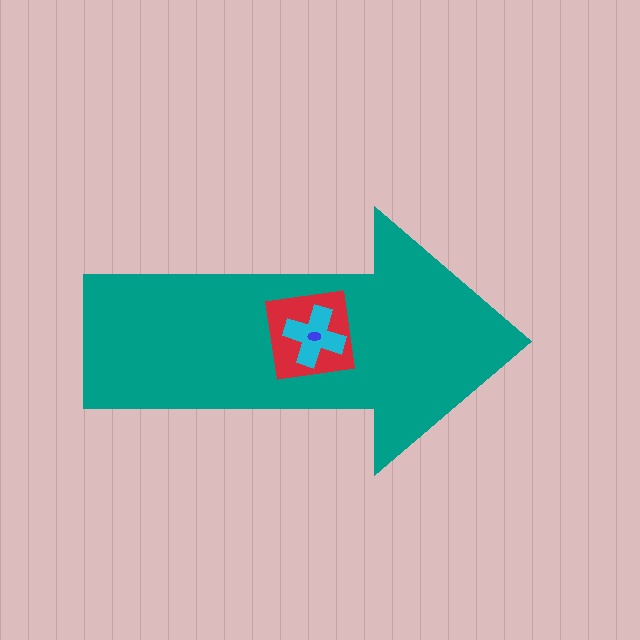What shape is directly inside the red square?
The cyan cross.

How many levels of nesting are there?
4.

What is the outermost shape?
The teal arrow.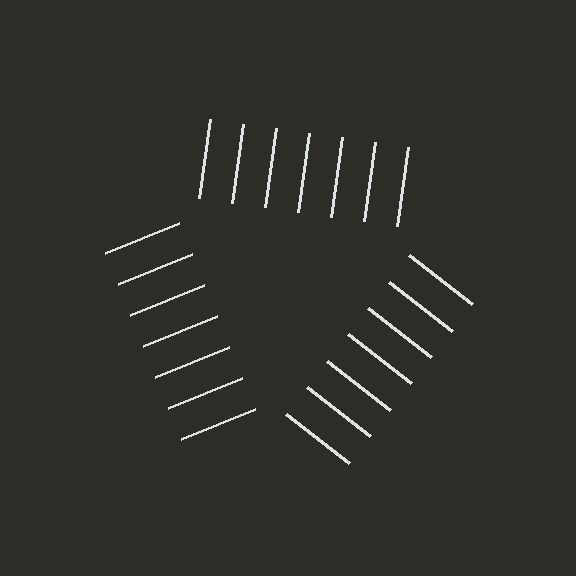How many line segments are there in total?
21 — 7 along each of the 3 edges.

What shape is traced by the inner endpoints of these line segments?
An illusory triangle — the line segments terminate on its edges but no continuous stroke is drawn.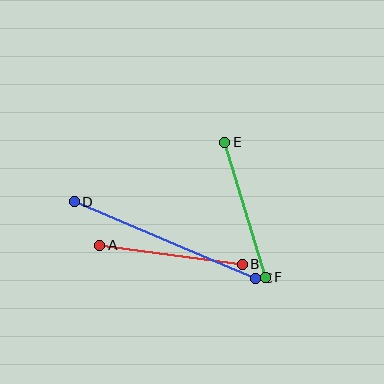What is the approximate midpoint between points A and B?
The midpoint is at approximately (171, 255) pixels.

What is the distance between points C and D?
The distance is approximately 196 pixels.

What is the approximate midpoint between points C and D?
The midpoint is at approximately (165, 240) pixels.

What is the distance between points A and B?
The distance is approximately 143 pixels.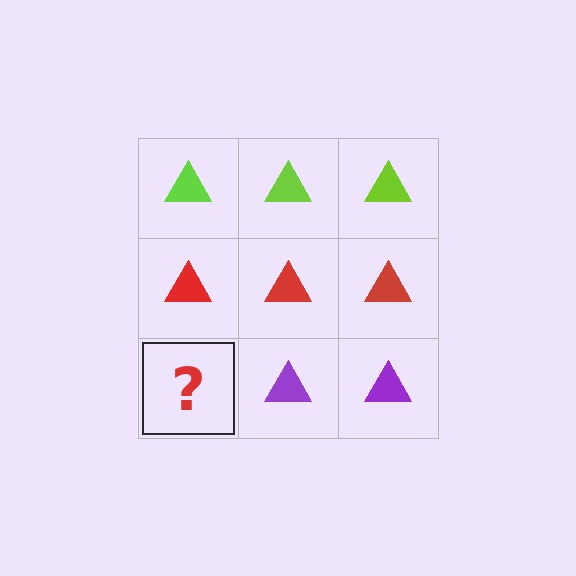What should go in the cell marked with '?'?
The missing cell should contain a purple triangle.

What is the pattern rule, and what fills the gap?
The rule is that each row has a consistent color. The gap should be filled with a purple triangle.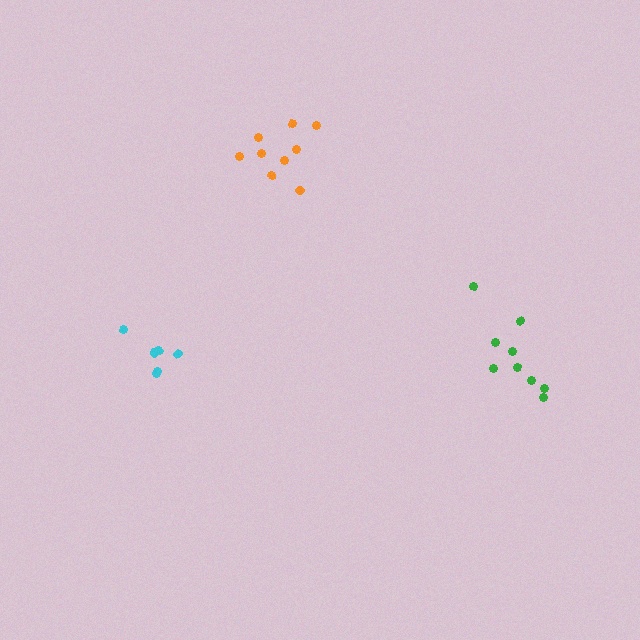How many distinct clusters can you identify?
There are 3 distinct clusters.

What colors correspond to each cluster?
The clusters are colored: cyan, green, orange.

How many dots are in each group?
Group 1: 6 dots, Group 2: 9 dots, Group 3: 9 dots (24 total).